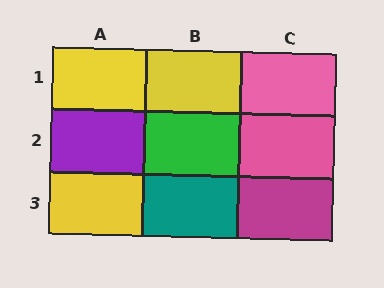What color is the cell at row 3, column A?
Yellow.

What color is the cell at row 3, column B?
Teal.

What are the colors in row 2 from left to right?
Purple, green, pink.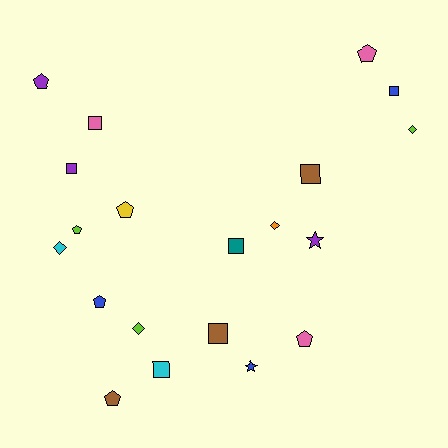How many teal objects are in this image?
There is 1 teal object.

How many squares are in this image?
There are 7 squares.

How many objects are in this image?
There are 20 objects.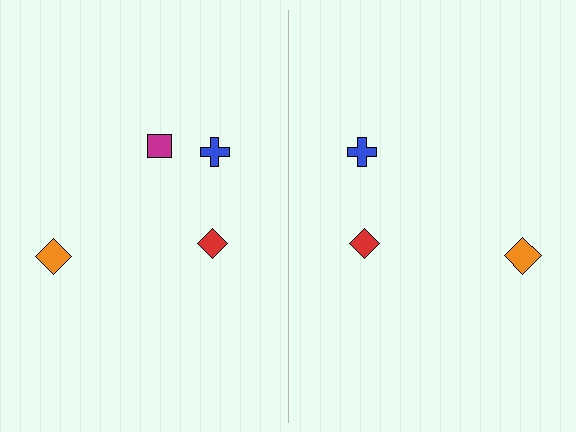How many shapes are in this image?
There are 7 shapes in this image.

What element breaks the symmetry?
A magenta square is missing from the right side.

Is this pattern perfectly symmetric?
No, the pattern is not perfectly symmetric. A magenta square is missing from the right side.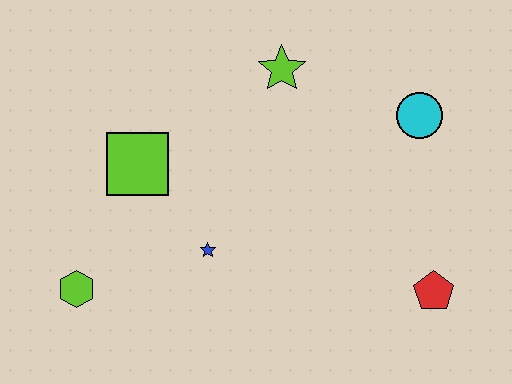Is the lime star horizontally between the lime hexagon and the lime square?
No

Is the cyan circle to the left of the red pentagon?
Yes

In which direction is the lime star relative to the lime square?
The lime star is to the right of the lime square.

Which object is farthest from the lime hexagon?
The cyan circle is farthest from the lime hexagon.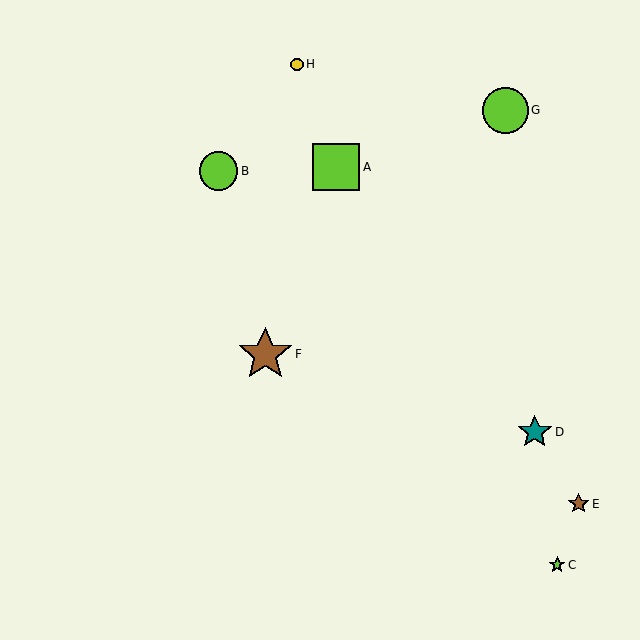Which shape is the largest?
The brown star (labeled F) is the largest.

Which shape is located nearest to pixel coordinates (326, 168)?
The lime square (labeled A) at (336, 167) is nearest to that location.